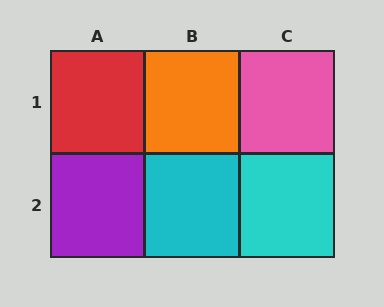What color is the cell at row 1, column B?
Orange.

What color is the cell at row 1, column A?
Red.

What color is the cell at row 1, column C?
Pink.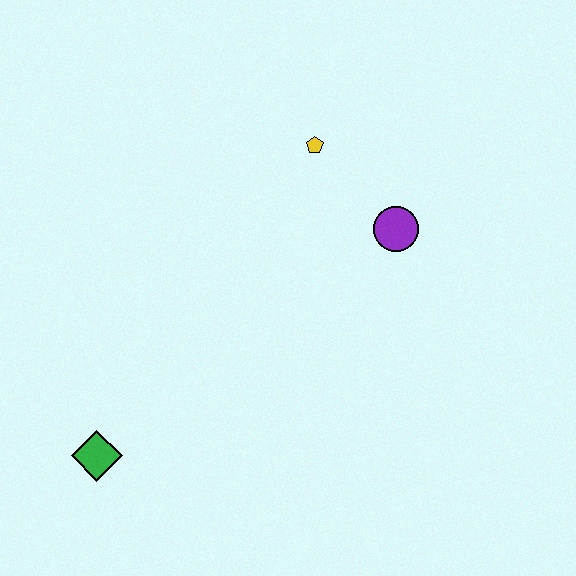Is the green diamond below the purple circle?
Yes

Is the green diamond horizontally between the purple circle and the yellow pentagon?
No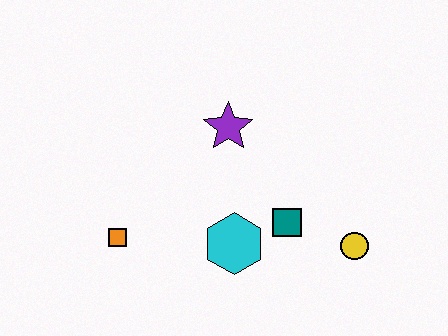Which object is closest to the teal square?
The cyan hexagon is closest to the teal square.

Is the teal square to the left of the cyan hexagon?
No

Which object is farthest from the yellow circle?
The orange square is farthest from the yellow circle.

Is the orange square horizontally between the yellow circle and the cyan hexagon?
No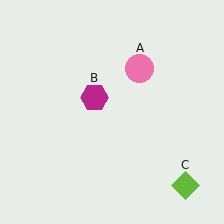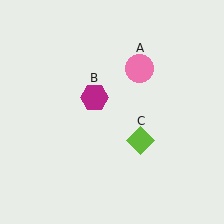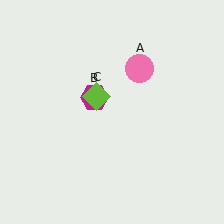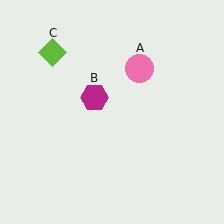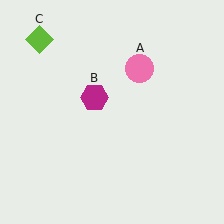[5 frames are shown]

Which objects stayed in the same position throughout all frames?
Pink circle (object A) and magenta hexagon (object B) remained stationary.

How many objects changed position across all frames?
1 object changed position: lime diamond (object C).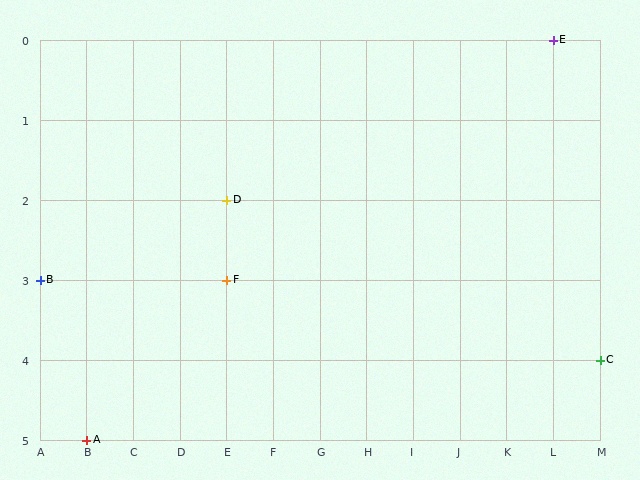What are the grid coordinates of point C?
Point C is at grid coordinates (M, 4).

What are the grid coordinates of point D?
Point D is at grid coordinates (E, 2).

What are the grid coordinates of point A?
Point A is at grid coordinates (B, 5).